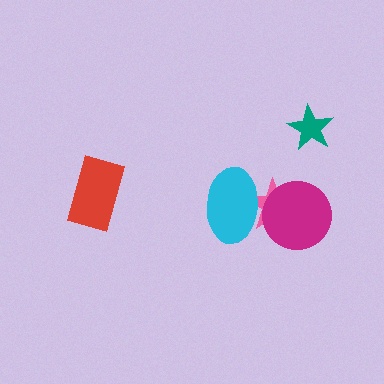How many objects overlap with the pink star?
2 objects overlap with the pink star.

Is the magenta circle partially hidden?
No, no other shape covers it.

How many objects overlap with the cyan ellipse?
1 object overlaps with the cyan ellipse.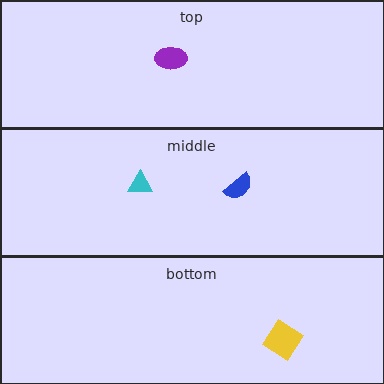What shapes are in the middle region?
The cyan triangle, the blue semicircle.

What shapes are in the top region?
The purple ellipse.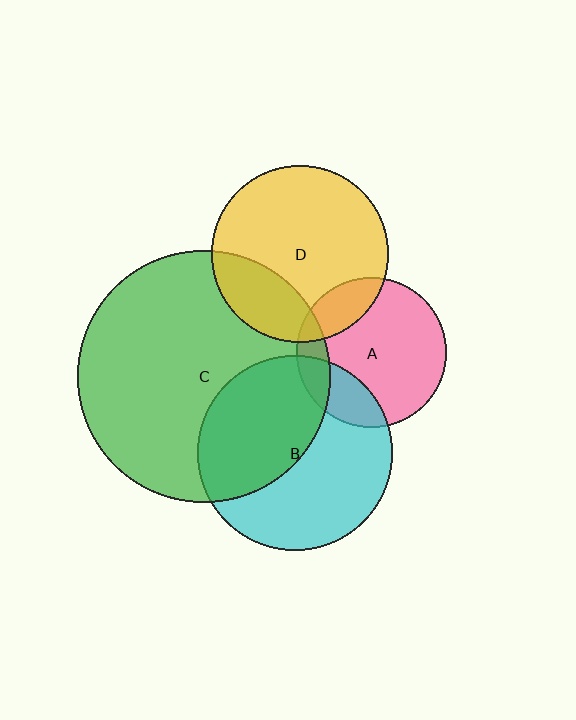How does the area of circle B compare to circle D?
Approximately 1.2 times.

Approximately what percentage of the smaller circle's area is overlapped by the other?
Approximately 15%.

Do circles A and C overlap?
Yes.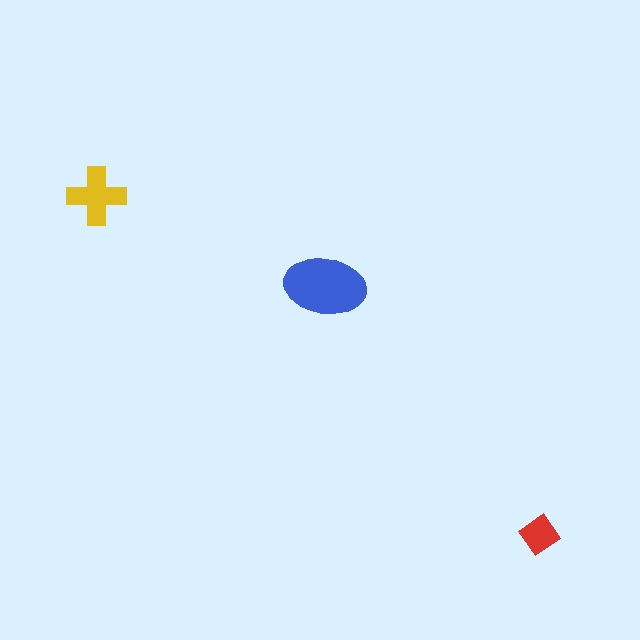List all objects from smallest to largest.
The red diamond, the yellow cross, the blue ellipse.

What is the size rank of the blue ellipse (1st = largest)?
1st.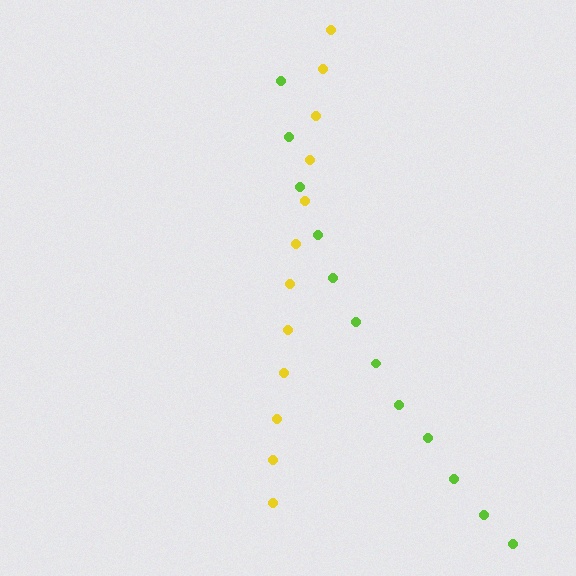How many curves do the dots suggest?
There are 2 distinct paths.